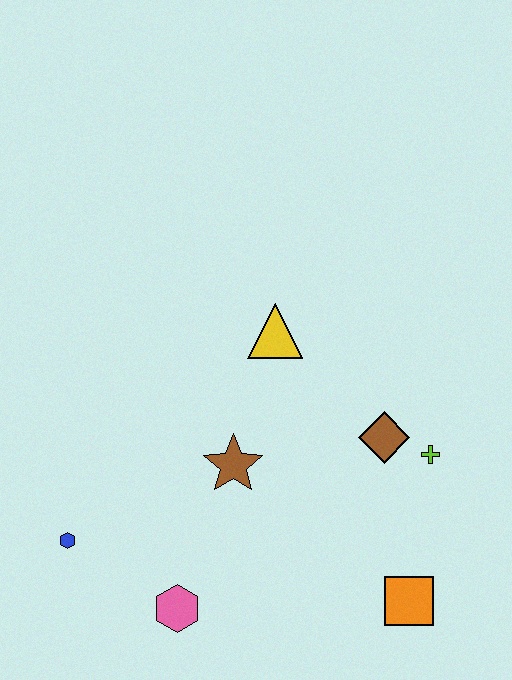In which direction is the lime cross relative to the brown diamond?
The lime cross is to the right of the brown diamond.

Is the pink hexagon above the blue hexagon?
No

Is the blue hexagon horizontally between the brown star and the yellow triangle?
No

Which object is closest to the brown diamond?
The lime cross is closest to the brown diamond.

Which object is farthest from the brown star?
The orange square is farthest from the brown star.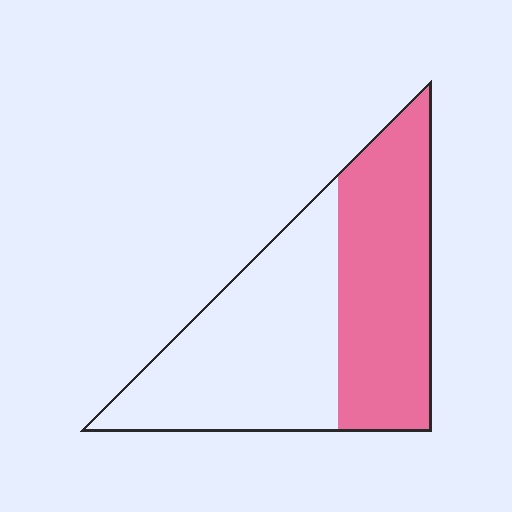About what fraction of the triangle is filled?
About one half (1/2).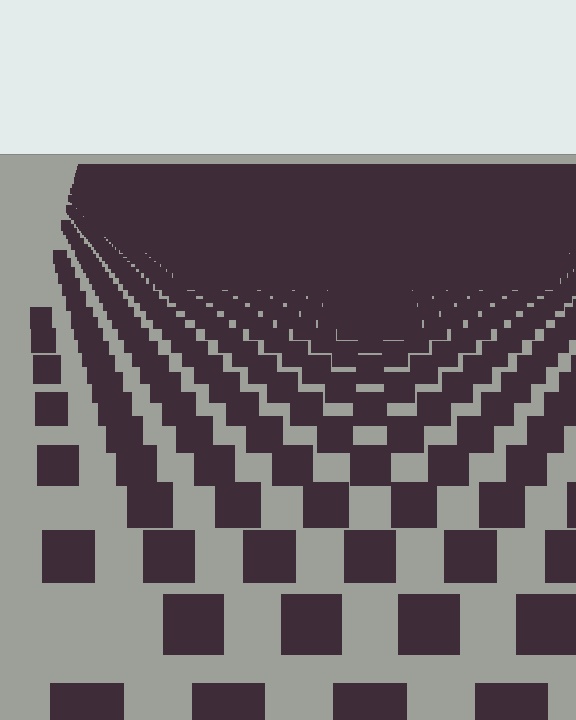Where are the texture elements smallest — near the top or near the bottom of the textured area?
Near the top.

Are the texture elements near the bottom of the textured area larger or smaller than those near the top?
Larger. Near the bottom, elements are closer to the viewer and appear at a bigger on-screen size.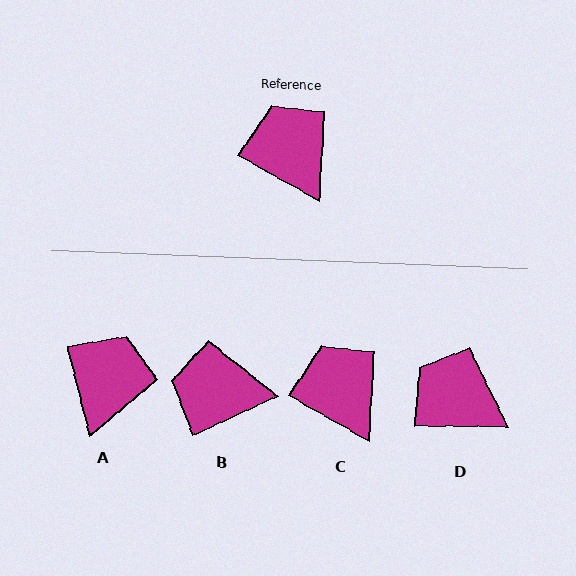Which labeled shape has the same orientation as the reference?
C.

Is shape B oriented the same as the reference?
No, it is off by about 54 degrees.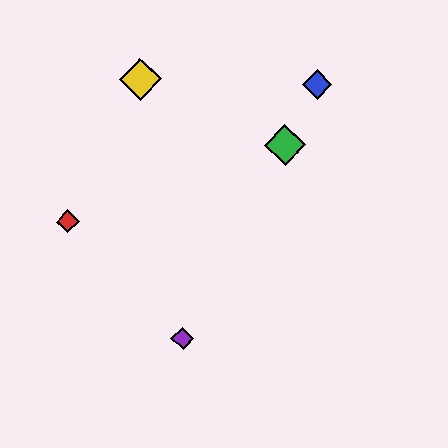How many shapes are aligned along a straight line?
3 shapes (the blue diamond, the green diamond, the purple diamond) are aligned along a straight line.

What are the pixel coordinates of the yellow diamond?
The yellow diamond is at (140, 79).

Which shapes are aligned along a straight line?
The blue diamond, the green diamond, the purple diamond are aligned along a straight line.